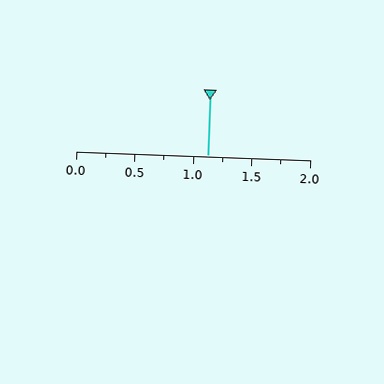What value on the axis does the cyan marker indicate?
The marker indicates approximately 1.12.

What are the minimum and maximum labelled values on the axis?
The axis runs from 0.0 to 2.0.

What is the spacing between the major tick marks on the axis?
The major ticks are spaced 0.5 apart.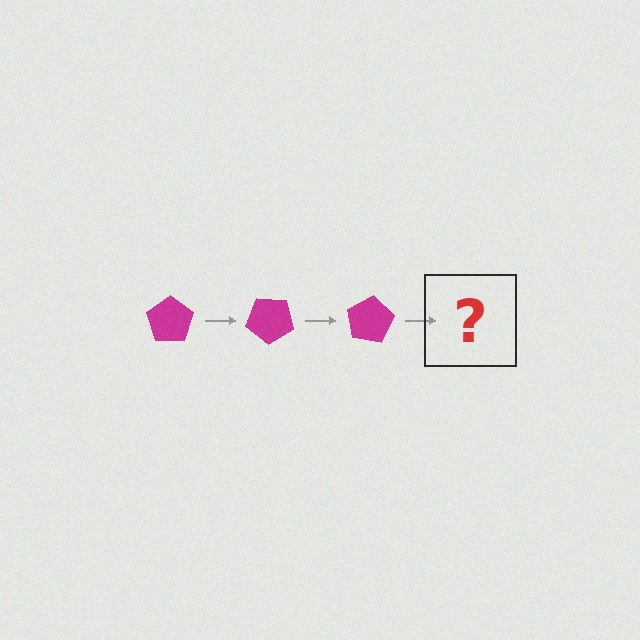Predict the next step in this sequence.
The next step is a magenta pentagon rotated 120 degrees.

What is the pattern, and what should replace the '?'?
The pattern is that the pentagon rotates 40 degrees each step. The '?' should be a magenta pentagon rotated 120 degrees.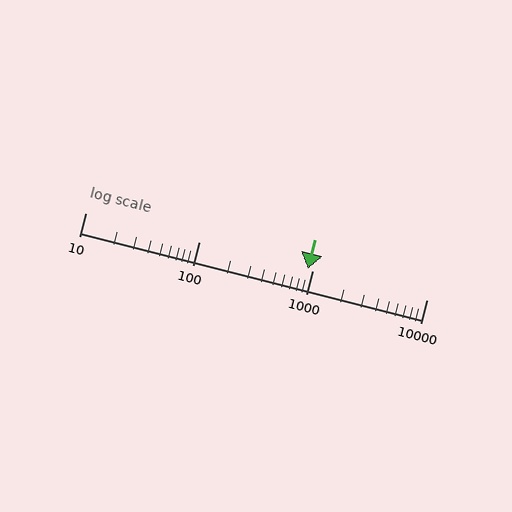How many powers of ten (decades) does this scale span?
The scale spans 3 decades, from 10 to 10000.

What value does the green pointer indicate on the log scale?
The pointer indicates approximately 910.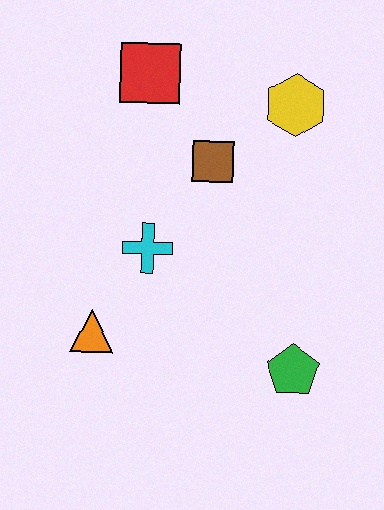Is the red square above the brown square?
Yes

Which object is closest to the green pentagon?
The cyan cross is closest to the green pentagon.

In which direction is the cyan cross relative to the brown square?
The cyan cross is below the brown square.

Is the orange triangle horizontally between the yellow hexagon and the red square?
No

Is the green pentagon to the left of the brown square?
No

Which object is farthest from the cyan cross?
The yellow hexagon is farthest from the cyan cross.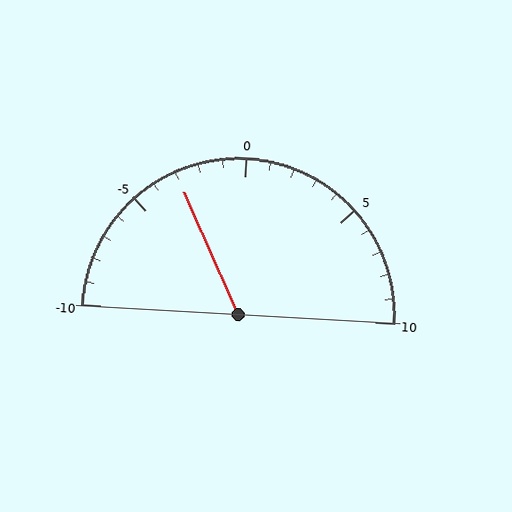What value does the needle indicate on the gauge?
The needle indicates approximately -3.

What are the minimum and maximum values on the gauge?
The gauge ranges from -10 to 10.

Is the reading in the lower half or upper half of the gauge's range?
The reading is in the lower half of the range (-10 to 10).